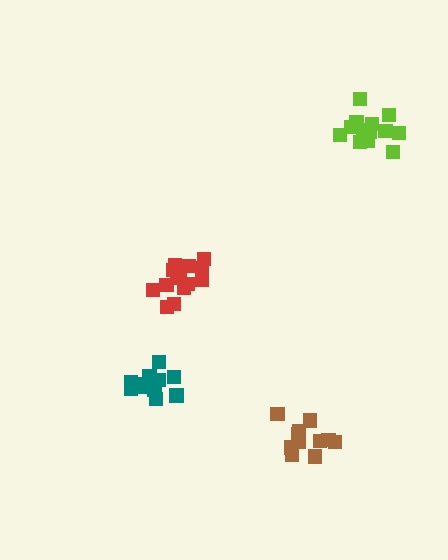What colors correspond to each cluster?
The clusters are colored: lime, teal, red, brown.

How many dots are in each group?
Group 1: 16 dots, Group 2: 13 dots, Group 3: 15 dots, Group 4: 11 dots (55 total).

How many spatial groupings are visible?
There are 4 spatial groupings.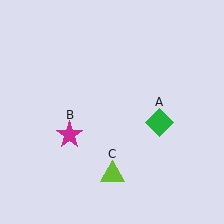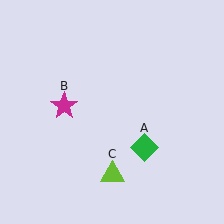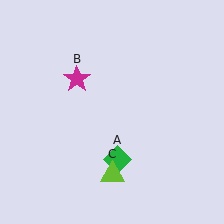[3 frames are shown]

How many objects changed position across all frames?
2 objects changed position: green diamond (object A), magenta star (object B).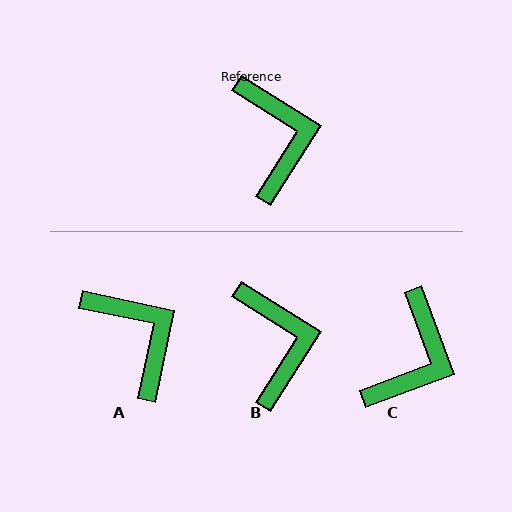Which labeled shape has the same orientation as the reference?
B.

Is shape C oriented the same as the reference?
No, it is off by about 38 degrees.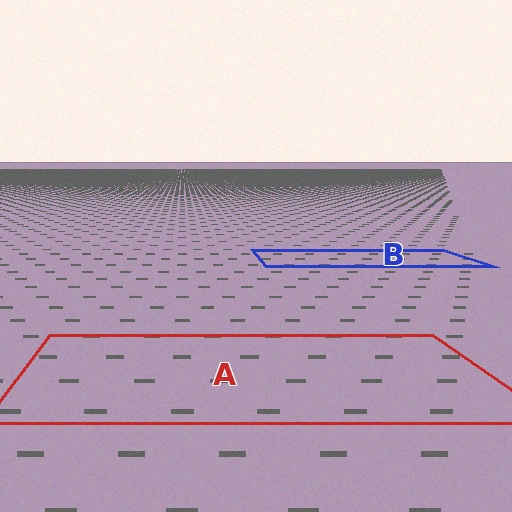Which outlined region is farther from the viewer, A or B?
Region B is farther from the viewer — the texture elements inside it appear smaller and more densely packed.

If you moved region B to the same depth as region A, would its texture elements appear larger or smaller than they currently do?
They would appear larger. At a closer depth, the same texture elements are projected at a bigger on-screen size.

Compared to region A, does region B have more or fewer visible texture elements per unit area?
Region B has more texture elements per unit area — they are packed more densely because it is farther away.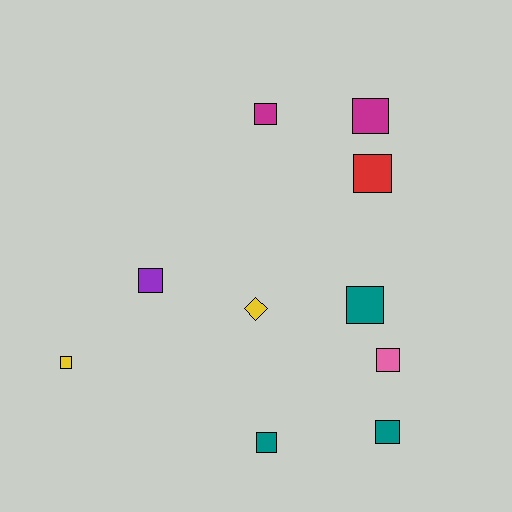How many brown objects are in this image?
There are no brown objects.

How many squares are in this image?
There are 9 squares.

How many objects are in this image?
There are 10 objects.